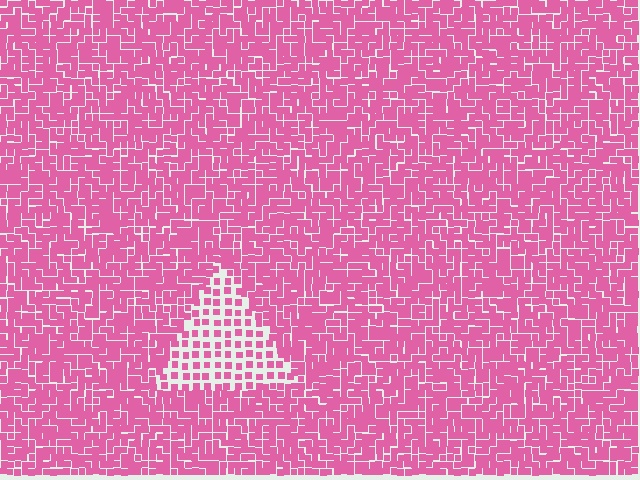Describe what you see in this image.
The image contains small pink elements arranged at two different densities. A triangle-shaped region is visible where the elements are less densely packed than the surrounding area.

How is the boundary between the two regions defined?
The boundary is defined by a change in element density (approximately 2.2x ratio). All elements are the same color, size, and shape.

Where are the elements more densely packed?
The elements are more densely packed outside the triangle boundary.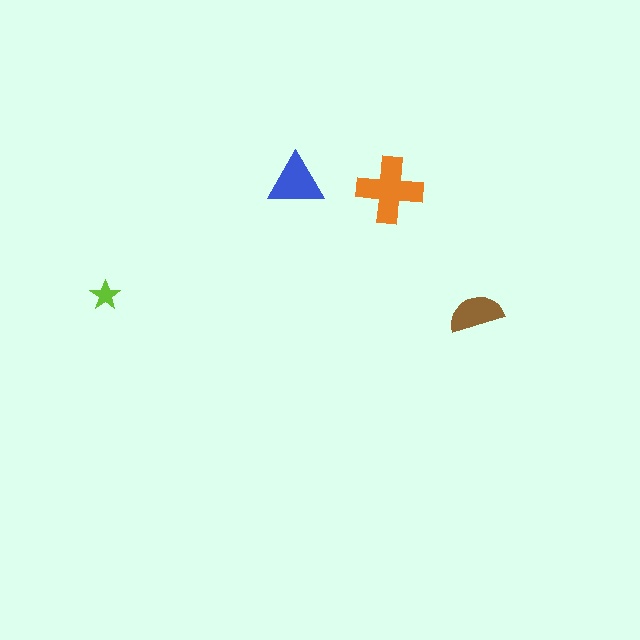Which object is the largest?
The orange cross.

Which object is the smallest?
The lime star.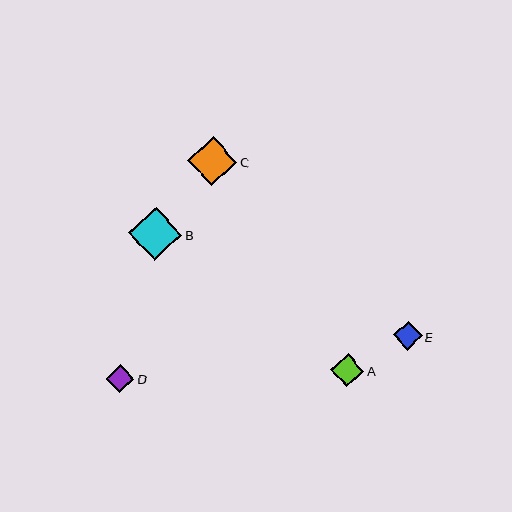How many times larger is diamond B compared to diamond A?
Diamond B is approximately 1.6 times the size of diamond A.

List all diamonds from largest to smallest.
From largest to smallest: B, C, A, E, D.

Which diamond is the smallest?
Diamond D is the smallest with a size of approximately 28 pixels.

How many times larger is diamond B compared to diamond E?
Diamond B is approximately 1.9 times the size of diamond E.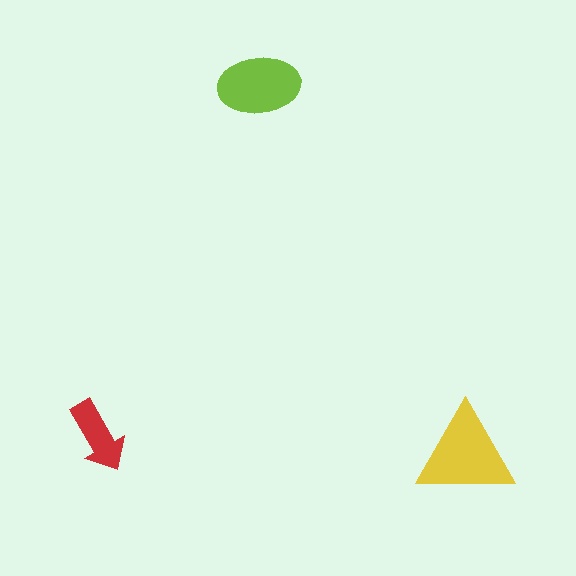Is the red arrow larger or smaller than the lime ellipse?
Smaller.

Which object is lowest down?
The yellow triangle is bottommost.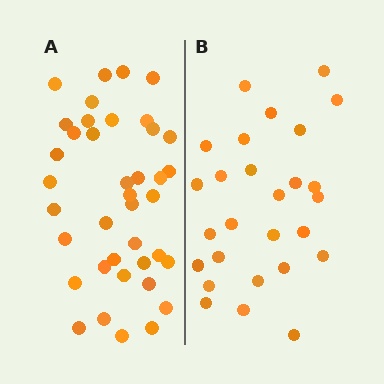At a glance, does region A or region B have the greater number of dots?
Region A (the left region) has more dots.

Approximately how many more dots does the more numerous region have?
Region A has roughly 12 or so more dots than region B.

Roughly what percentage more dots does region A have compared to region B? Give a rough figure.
About 45% more.